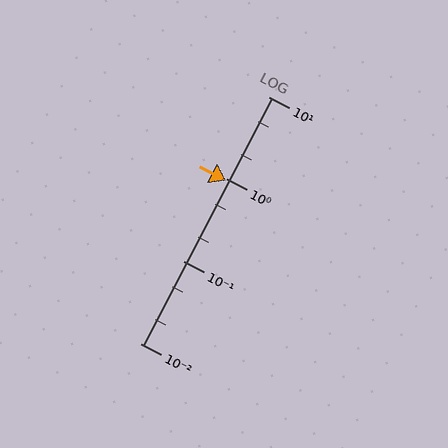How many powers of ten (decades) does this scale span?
The scale spans 3 decades, from 0.01 to 10.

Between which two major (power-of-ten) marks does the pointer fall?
The pointer is between 0.1 and 1.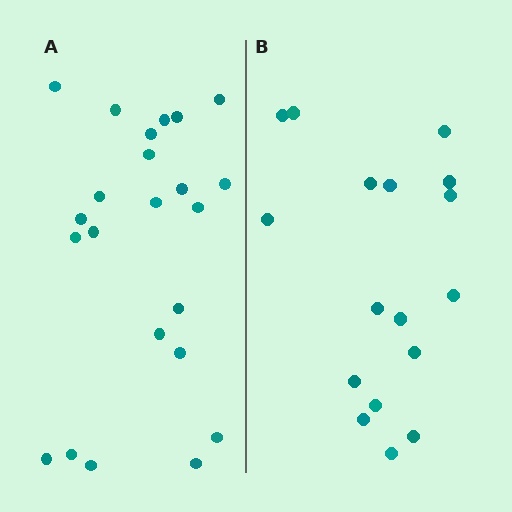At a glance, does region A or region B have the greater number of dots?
Region A (the left region) has more dots.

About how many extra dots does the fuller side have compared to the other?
Region A has about 6 more dots than region B.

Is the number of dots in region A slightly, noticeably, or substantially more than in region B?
Region A has noticeably more, but not dramatically so. The ratio is roughly 1.4 to 1.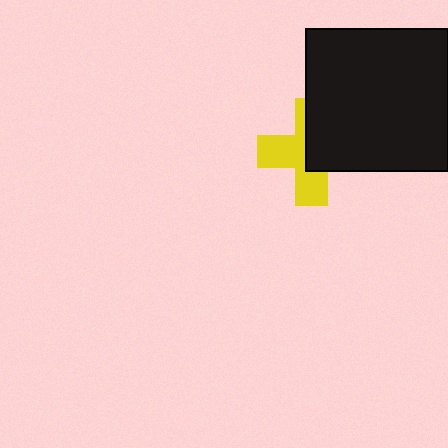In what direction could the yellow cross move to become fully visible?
The yellow cross could move toward the lower-left. That would shift it out from behind the black square entirely.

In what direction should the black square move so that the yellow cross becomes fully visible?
The black square should move toward the upper-right. That is the shortest direction to clear the overlap and leave the yellow cross fully visible.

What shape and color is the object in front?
The object in front is a black square.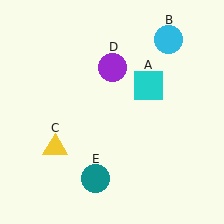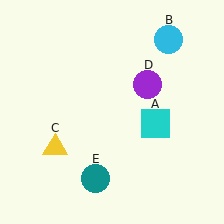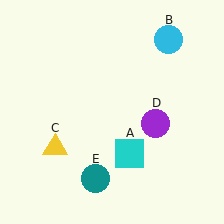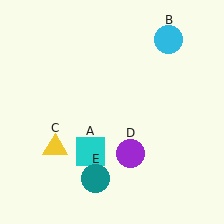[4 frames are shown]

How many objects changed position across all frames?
2 objects changed position: cyan square (object A), purple circle (object D).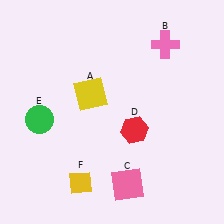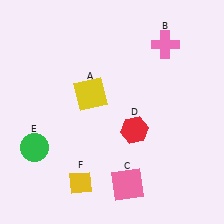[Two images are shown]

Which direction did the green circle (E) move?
The green circle (E) moved down.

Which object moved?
The green circle (E) moved down.